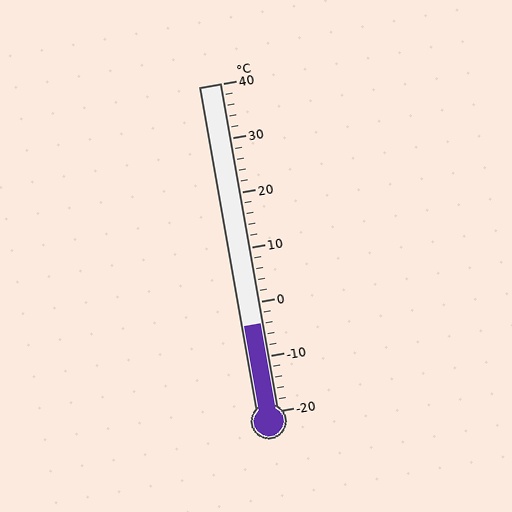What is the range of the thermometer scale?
The thermometer scale ranges from -20°C to 40°C.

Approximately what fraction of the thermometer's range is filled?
The thermometer is filled to approximately 25% of its range.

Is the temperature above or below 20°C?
The temperature is below 20°C.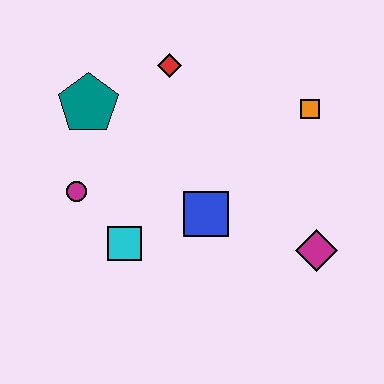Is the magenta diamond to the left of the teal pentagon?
No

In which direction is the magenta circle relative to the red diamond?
The magenta circle is below the red diamond.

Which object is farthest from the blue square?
The teal pentagon is farthest from the blue square.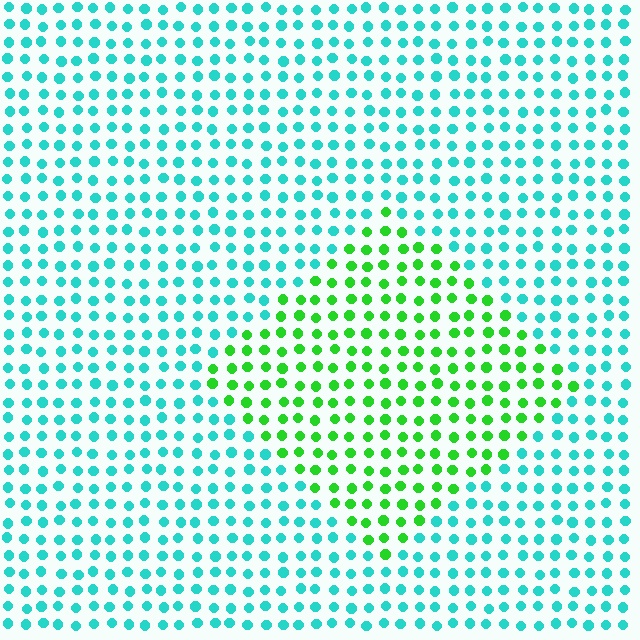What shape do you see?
I see a diamond.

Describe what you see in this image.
The image is filled with small cyan elements in a uniform arrangement. A diamond-shaped region is visible where the elements are tinted to a slightly different hue, forming a subtle color boundary.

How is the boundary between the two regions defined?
The boundary is defined purely by a slight shift in hue (about 55 degrees). Spacing, size, and orientation are identical on both sides.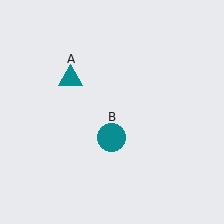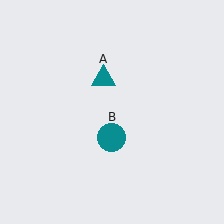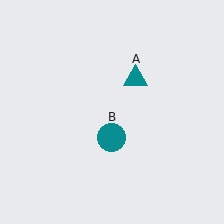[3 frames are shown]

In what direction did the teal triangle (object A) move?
The teal triangle (object A) moved right.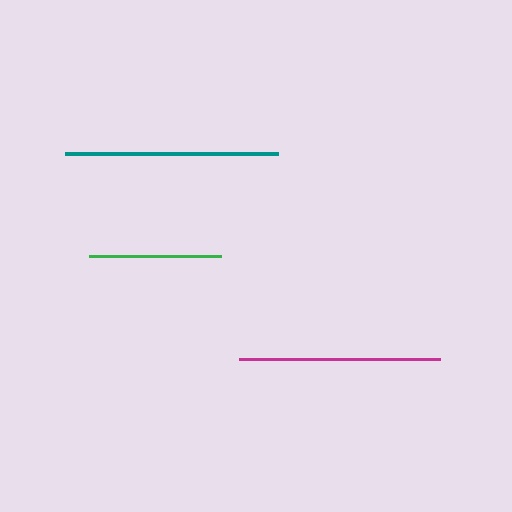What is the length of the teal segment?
The teal segment is approximately 213 pixels long.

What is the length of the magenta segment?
The magenta segment is approximately 200 pixels long.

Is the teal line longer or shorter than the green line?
The teal line is longer than the green line.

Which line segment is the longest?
The teal line is the longest at approximately 213 pixels.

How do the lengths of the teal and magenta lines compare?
The teal and magenta lines are approximately the same length.